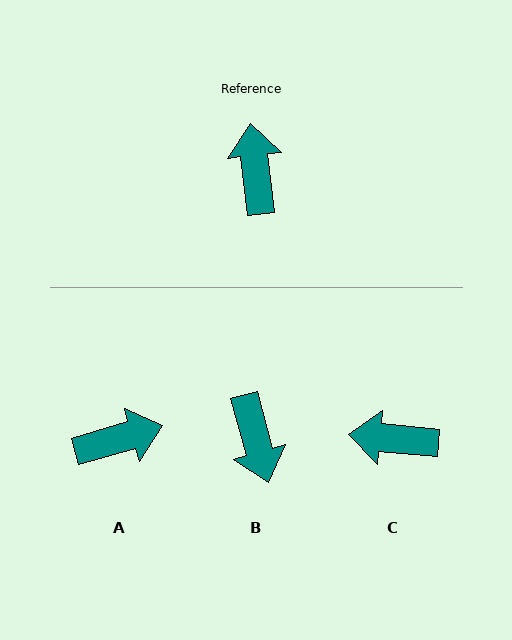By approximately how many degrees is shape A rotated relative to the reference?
Approximately 80 degrees clockwise.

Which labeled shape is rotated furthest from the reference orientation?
B, about 171 degrees away.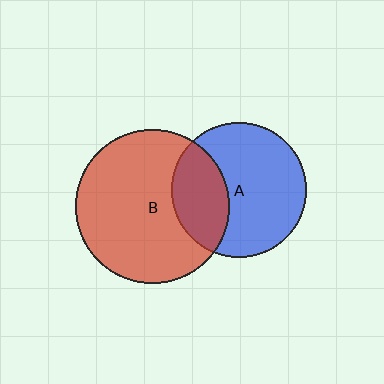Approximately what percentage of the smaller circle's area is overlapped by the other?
Approximately 30%.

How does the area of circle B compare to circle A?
Approximately 1.3 times.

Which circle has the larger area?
Circle B (red).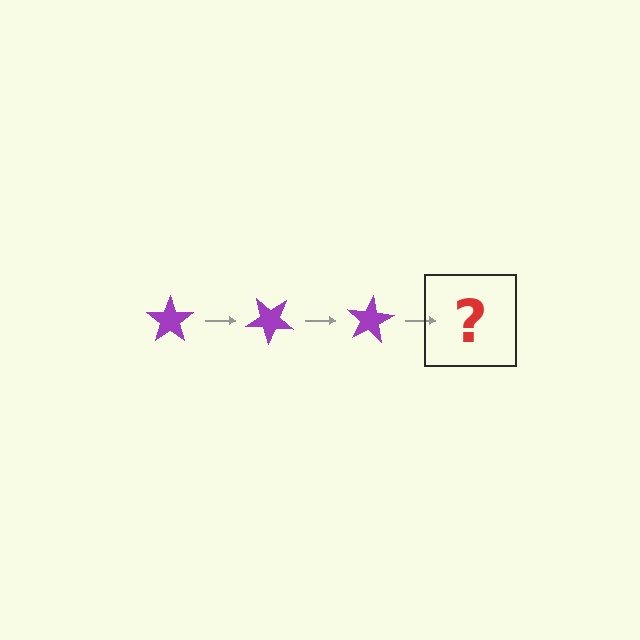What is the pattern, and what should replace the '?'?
The pattern is that the star rotates 40 degrees each step. The '?' should be a purple star rotated 120 degrees.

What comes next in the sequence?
The next element should be a purple star rotated 120 degrees.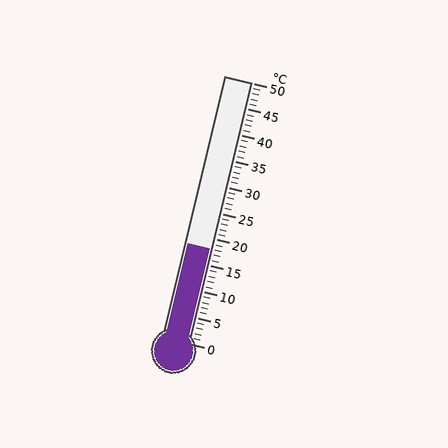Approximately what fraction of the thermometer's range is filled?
The thermometer is filled to approximately 35% of its range.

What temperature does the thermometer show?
The thermometer shows approximately 18°C.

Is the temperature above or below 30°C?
The temperature is below 30°C.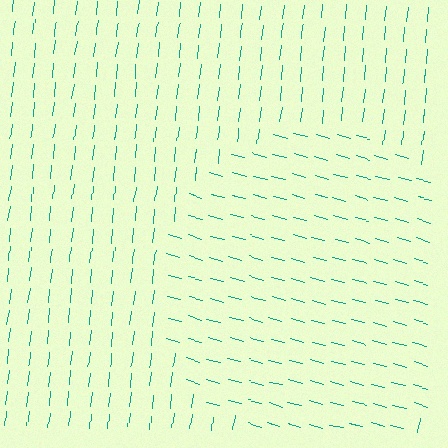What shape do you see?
I see a circle.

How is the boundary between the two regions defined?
The boundary is defined purely by a change in line orientation (approximately 81 degrees difference). All lines are the same color and thickness.